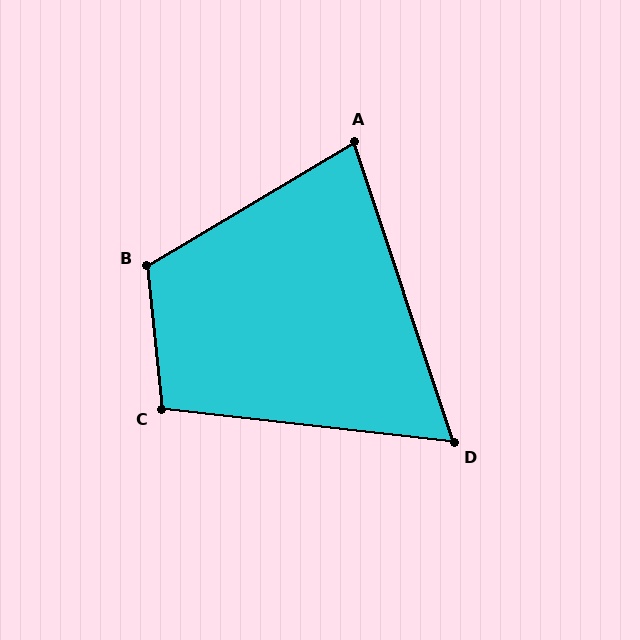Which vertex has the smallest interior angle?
D, at approximately 65 degrees.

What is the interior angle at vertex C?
Approximately 102 degrees (obtuse).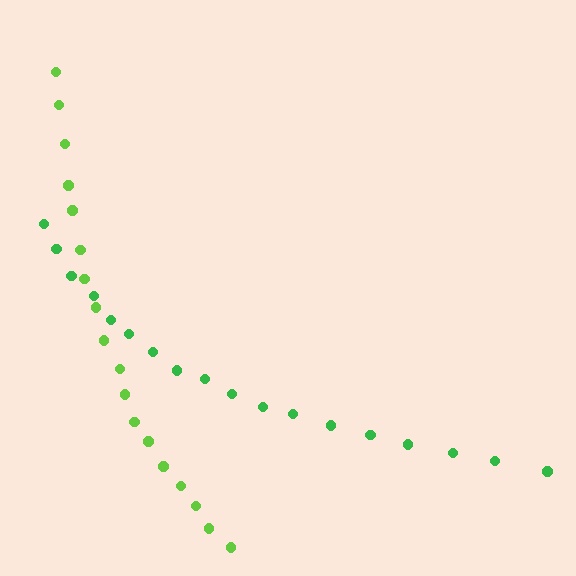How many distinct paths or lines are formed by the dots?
There are 2 distinct paths.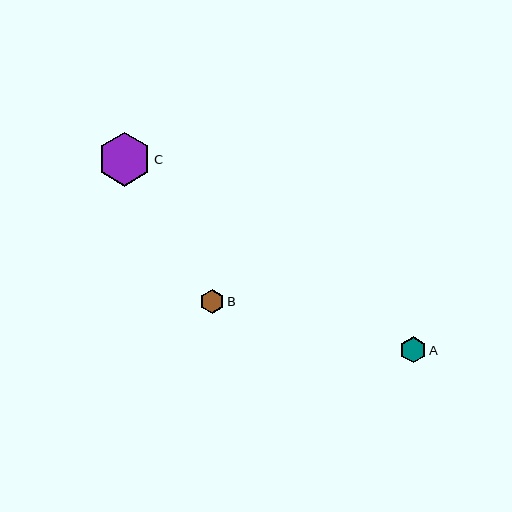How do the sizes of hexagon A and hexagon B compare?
Hexagon A and hexagon B are approximately the same size.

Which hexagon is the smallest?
Hexagon B is the smallest with a size of approximately 24 pixels.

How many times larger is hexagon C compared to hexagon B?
Hexagon C is approximately 2.2 times the size of hexagon B.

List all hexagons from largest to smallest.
From largest to smallest: C, A, B.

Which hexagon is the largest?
Hexagon C is the largest with a size of approximately 54 pixels.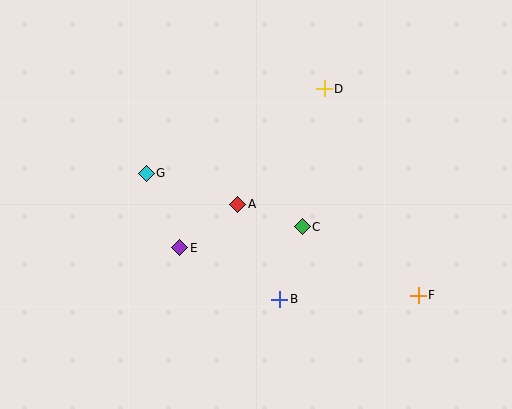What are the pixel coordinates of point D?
Point D is at (324, 89).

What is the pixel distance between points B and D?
The distance between B and D is 215 pixels.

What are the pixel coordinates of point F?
Point F is at (418, 295).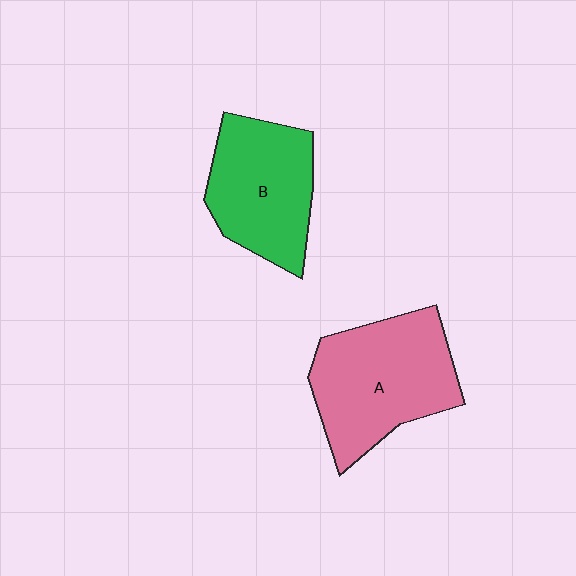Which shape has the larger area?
Shape A (pink).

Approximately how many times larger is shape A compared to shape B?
Approximately 1.2 times.